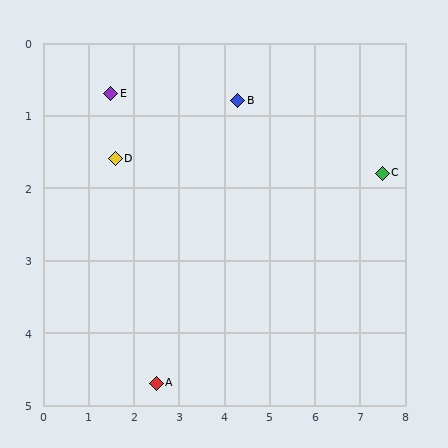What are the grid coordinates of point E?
Point E is at approximately (1.5, 0.7).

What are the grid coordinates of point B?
Point B is at approximately (4.3, 0.8).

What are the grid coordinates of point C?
Point C is at approximately (7.5, 1.8).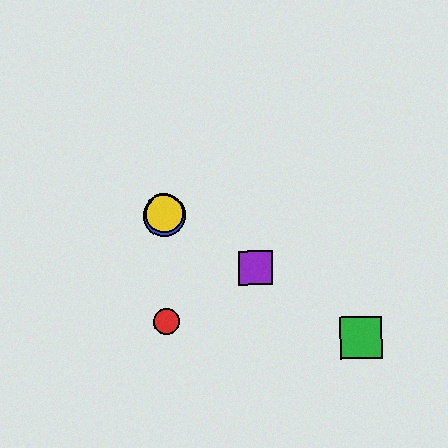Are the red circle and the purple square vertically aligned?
No, the red circle is at x≈167 and the purple square is at x≈255.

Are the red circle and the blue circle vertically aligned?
Yes, both are at x≈167.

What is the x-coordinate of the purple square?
The purple square is at x≈255.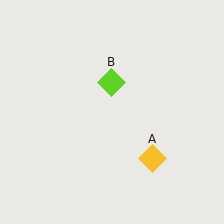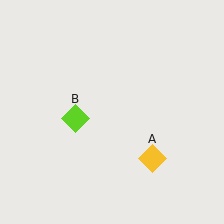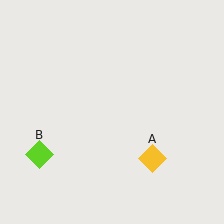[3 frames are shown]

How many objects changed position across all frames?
1 object changed position: lime diamond (object B).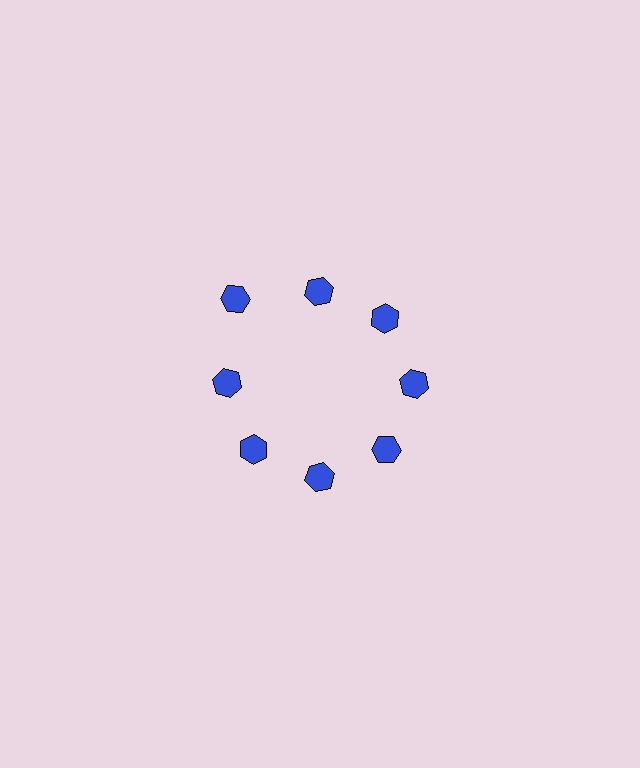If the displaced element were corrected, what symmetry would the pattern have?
It would have 8-fold rotational symmetry — the pattern would map onto itself every 45 degrees.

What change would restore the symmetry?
The symmetry would be restored by moving it inward, back onto the ring so that all 8 hexagons sit at equal angles and equal distance from the center.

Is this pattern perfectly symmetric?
No. The 8 blue hexagons are arranged in a ring, but one element near the 10 o'clock position is pushed outward from the center, breaking the 8-fold rotational symmetry.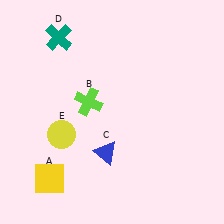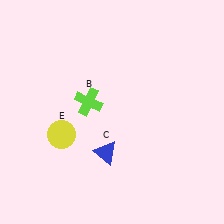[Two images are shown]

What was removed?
The yellow square (A), the teal cross (D) were removed in Image 2.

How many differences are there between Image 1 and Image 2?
There are 2 differences between the two images.